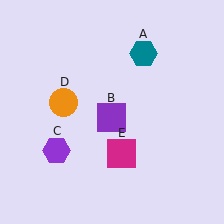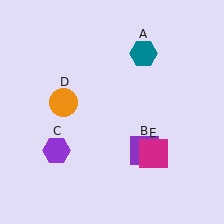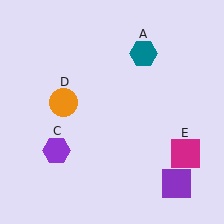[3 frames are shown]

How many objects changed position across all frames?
2 objects changed position: purple square (object B), magenta square (object E).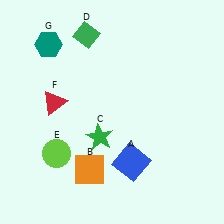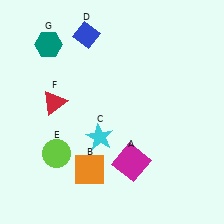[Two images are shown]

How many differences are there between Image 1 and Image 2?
There are 3 differences between the two images.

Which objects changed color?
A changed from blue to magenta. C changed from green to cyan. D changed from green to blue.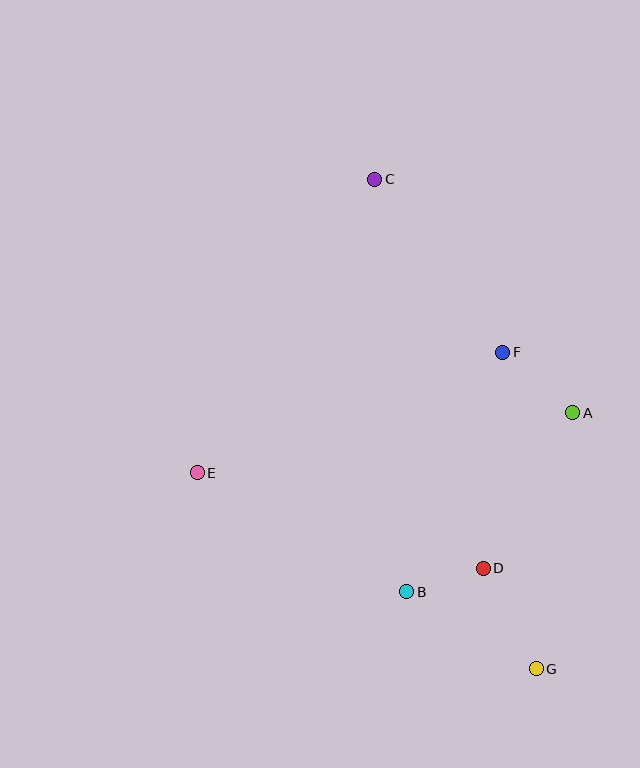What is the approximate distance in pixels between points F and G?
The distance between F and G is approximately 318 pixels.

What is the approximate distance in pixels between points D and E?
The distance between D and E is approximately 301 pixels.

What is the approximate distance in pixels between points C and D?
The distance between C and D is approximately 404 pixels.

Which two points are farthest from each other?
Points C and G are farthest from each other.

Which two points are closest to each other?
Points B and D are closest to each other.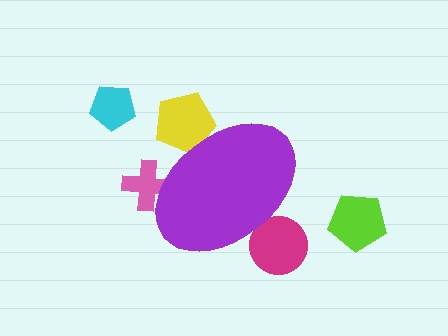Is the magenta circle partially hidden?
Yes, the magenta circle is partially hidden behind the purple ellipse.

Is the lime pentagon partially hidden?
No, the lime pentagon is fully visible.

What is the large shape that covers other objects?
A purple ellipse.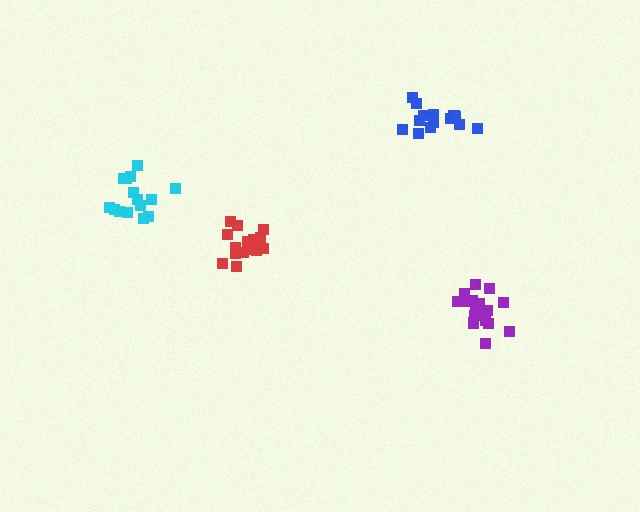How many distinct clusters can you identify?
There are 4 distinct clusters.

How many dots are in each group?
Group 1: 18 dots, Group 2: 15 dots, Group 3: 15 dots, Group 4: 15 dots (63 total).